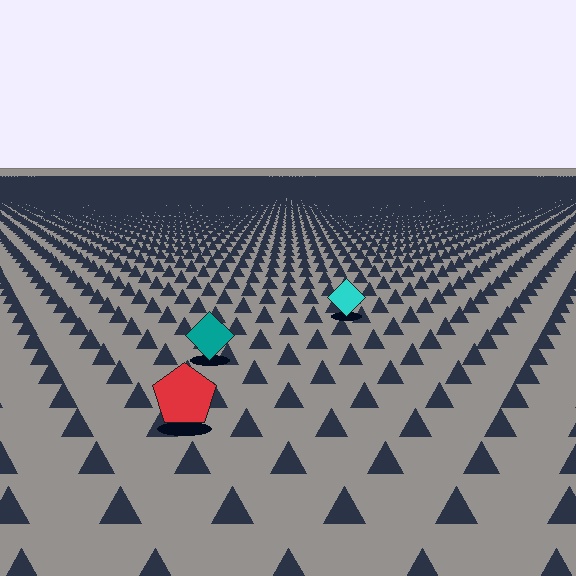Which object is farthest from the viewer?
The cyan diamond is farthest from the viewer. It appears smaller and the ground texture around it is denser.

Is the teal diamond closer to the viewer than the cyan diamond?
Yes. The teal diamond is closer — you can tell from the texture gradient: the ground texture is coarser near it.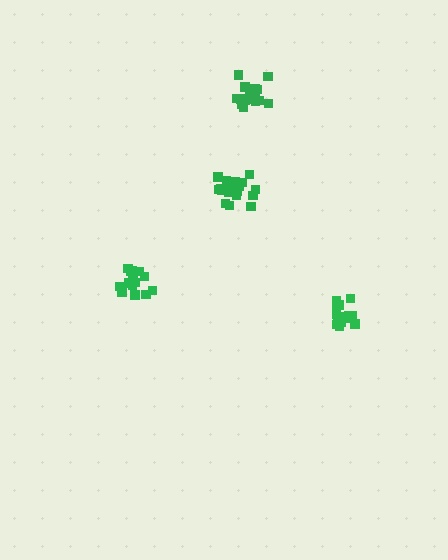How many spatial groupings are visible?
There are 4 spatial groupings.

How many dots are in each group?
Group 1: 16 dots, Group 2: 19 dots, Group 3: 15 dots, Group 4: 20 dots (70 total).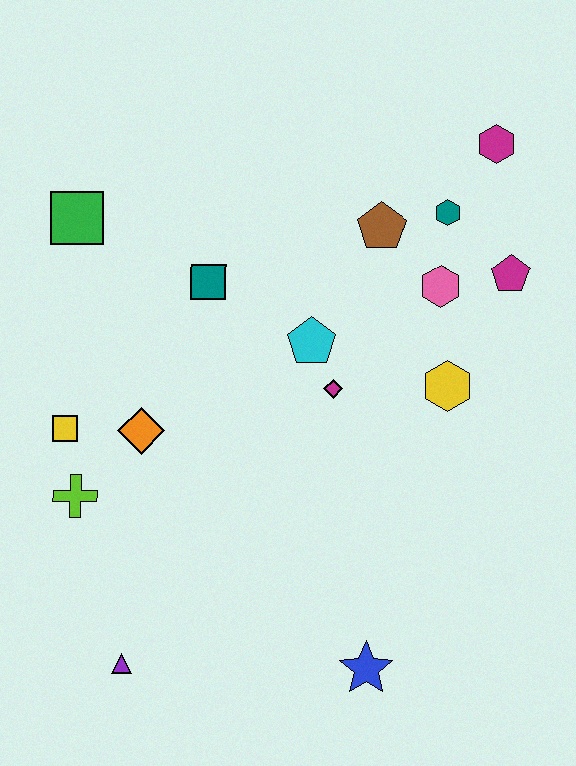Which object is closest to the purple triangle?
The lime cross is closest to the purple triangle.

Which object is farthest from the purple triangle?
The magenta hexagon is farthest from the purple triangle.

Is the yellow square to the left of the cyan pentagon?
Yes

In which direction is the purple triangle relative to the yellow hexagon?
The purple triangle is to the left of the yellow hexagon.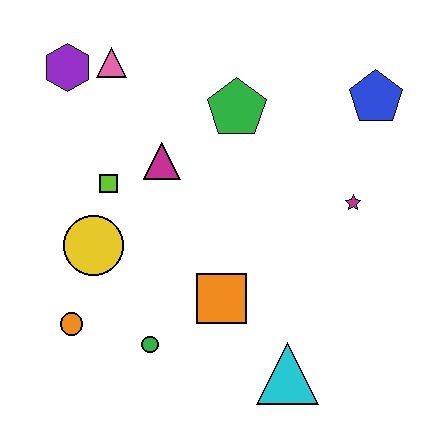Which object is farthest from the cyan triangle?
The purple hexagon is farthest from the cyan triangle.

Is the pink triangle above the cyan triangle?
Yes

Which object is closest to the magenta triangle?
The lime square is closest to the magenta triangle.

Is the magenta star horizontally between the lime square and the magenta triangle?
No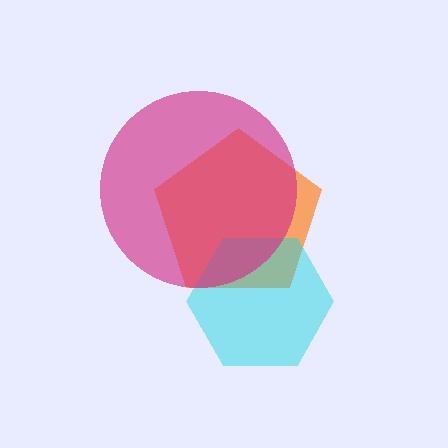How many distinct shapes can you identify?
There are 3 distinct shapes: an orange pentagon, a cyan hexagon, a magenta circle.